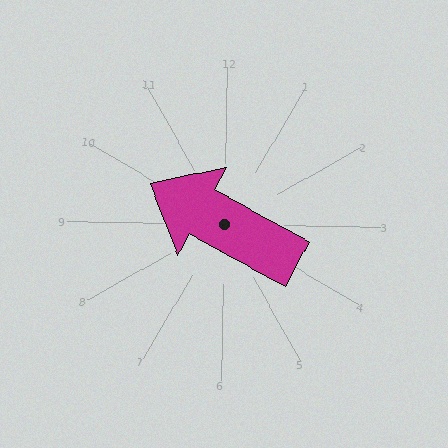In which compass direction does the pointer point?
Northwest.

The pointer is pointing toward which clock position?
Roughly 10 o'clock.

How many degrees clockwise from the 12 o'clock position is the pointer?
Approximately 298 degrees.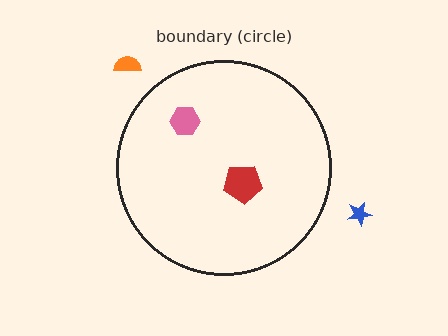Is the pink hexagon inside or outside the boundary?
Inside.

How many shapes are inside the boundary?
2 inside, 2 outside.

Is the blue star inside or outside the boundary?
Outside.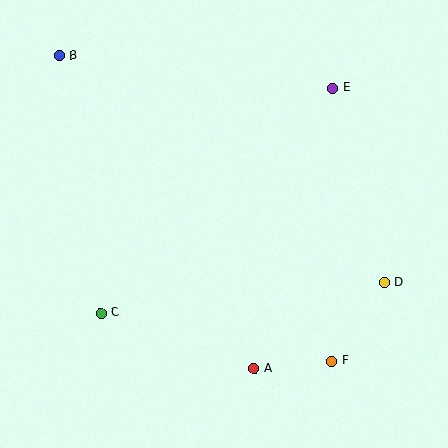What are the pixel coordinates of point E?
Point E is at (333, 88).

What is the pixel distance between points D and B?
The distance between D and B is 397 pixels.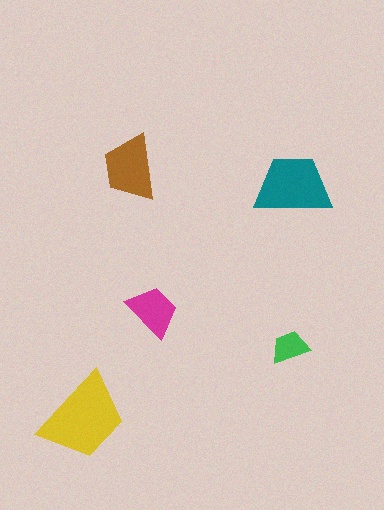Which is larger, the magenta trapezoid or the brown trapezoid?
The brown one.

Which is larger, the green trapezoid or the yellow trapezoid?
The yellow one.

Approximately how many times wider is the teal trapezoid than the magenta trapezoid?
About 1.5 times wider.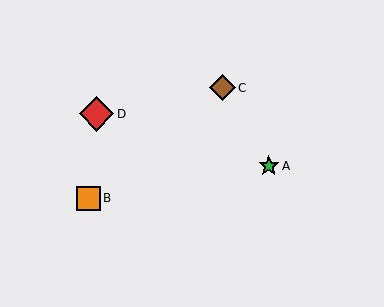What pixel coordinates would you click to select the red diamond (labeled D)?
Click at (96, 114) to select the red diamond D.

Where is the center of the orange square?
The center of the orange square is at (88, 198).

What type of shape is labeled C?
Shape C is a brown diamond.